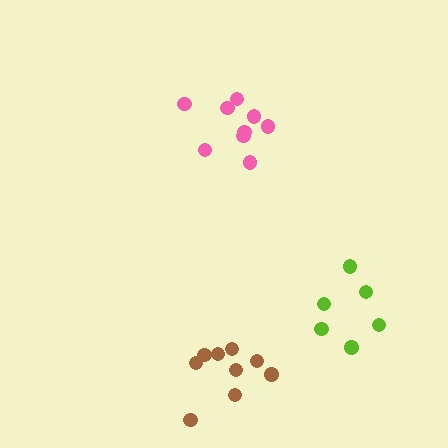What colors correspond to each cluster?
The clusters are colored: brown, pink, lime.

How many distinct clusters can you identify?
There are 3 distinct clusters.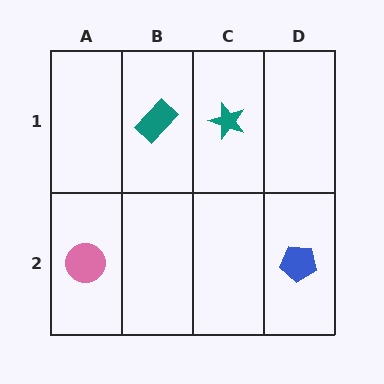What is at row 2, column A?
A pink circle.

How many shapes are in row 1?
2 shapes.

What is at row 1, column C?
A teal star.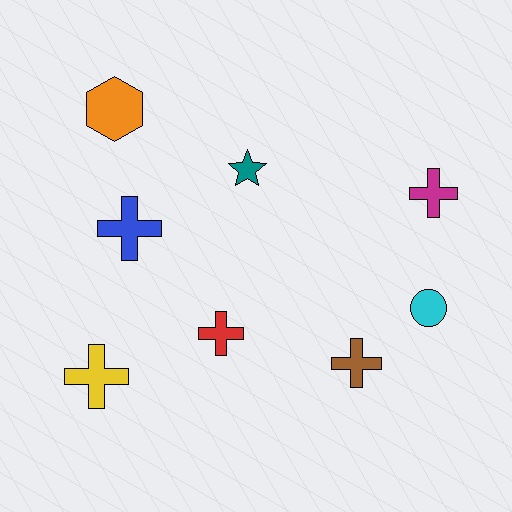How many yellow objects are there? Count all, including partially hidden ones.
There is 1 yellow object.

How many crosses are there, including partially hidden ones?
There are 5 crosses.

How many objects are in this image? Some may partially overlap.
There are 8 objects.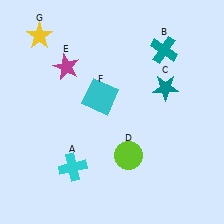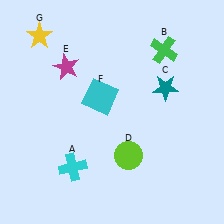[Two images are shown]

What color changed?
The cross (B) changed from teal in Image 1 to green in Image 2.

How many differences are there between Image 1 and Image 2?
There is 1 difference between the two images.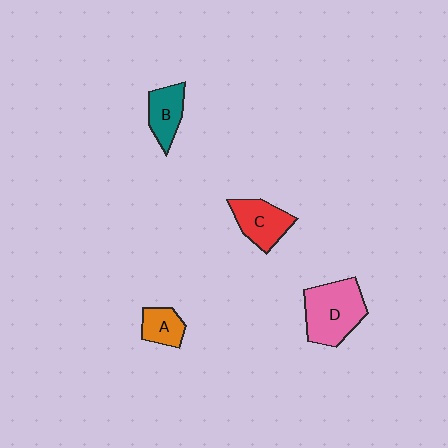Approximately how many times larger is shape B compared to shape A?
Approximately 1.3 times.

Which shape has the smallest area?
Shape A (orange).